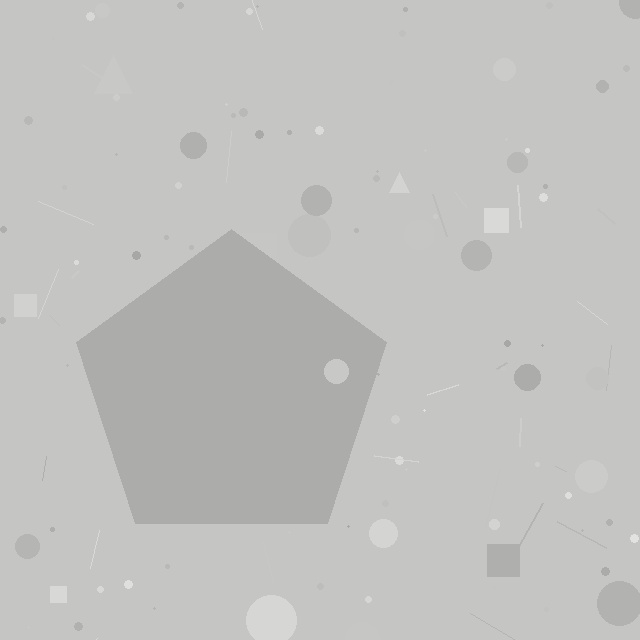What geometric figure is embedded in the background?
A pentagon is embedded in the background.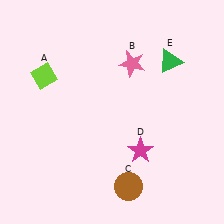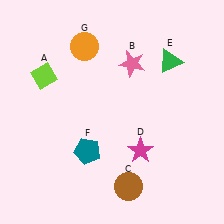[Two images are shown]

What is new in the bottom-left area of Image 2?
A teal pentagon (F) was added in the bottom-left area of Image 2.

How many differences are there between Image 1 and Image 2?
There are 2 differences between the two images.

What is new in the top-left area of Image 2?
An orange circle (G) was added in the top-left area of Image 2.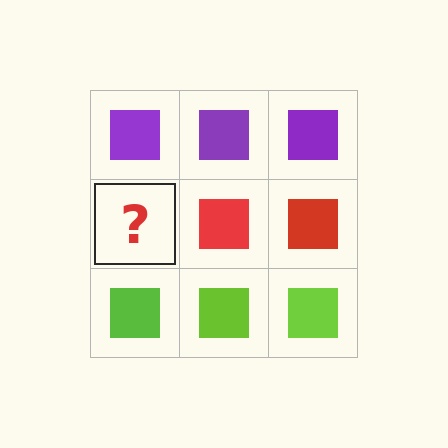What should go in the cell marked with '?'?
The missing cell should contain a red square.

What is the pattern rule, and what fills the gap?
The rule is that each row has a consistent color. The gap should be filled with a red square.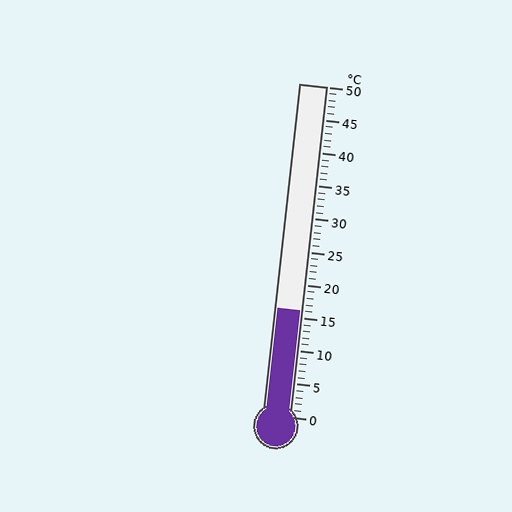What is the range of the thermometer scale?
The thermometer scale ranges from 0°C to 50°C.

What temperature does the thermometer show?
The thermometer shows approximately 16°C.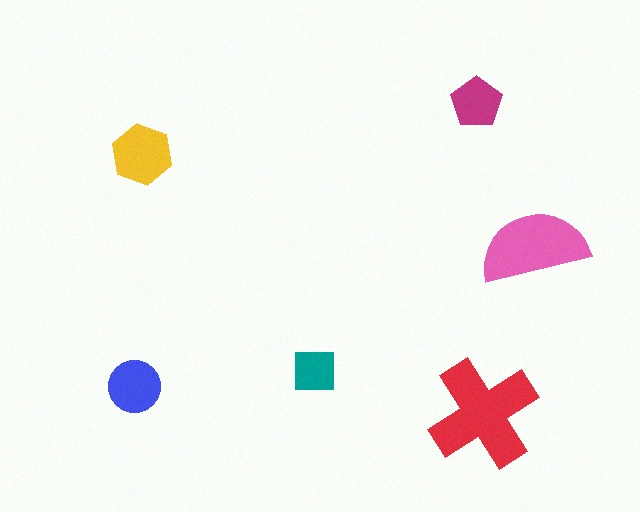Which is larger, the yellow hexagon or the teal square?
The yellow hexagon.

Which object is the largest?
The red cross.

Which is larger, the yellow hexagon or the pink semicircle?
The pink semicircle.